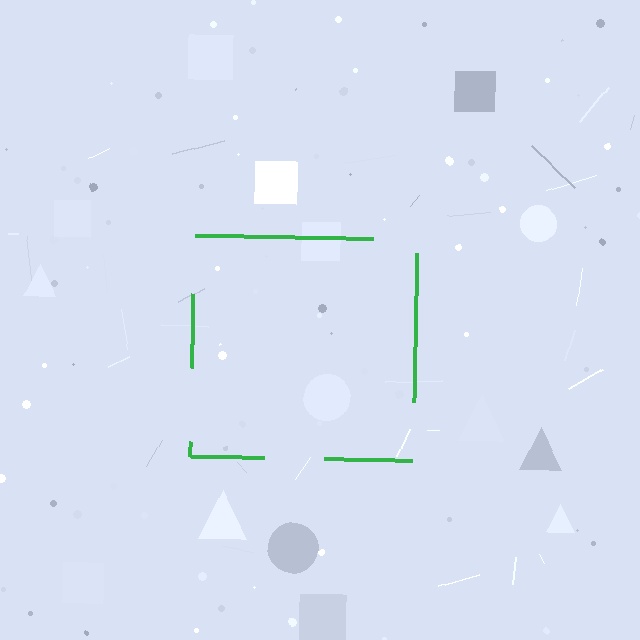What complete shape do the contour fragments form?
The contour fragments form a square.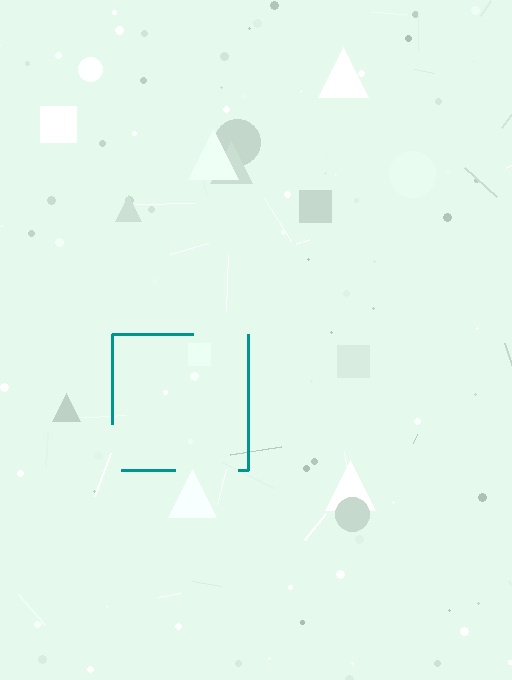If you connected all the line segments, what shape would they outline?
They would outline a square.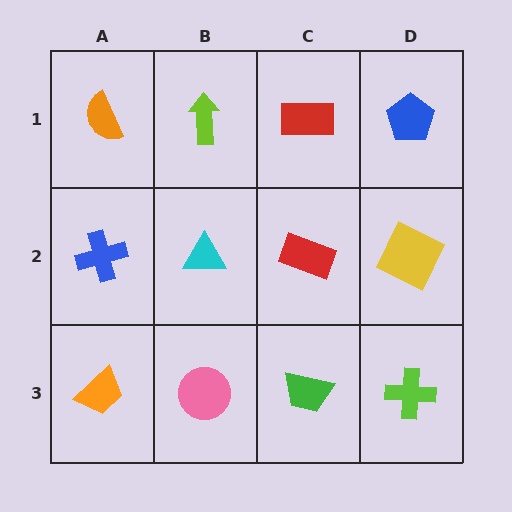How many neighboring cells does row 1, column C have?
3.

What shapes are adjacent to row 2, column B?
A lime arrow (row 1, column B), a pink circle (row 3, column B), a blue cross (row 2, column A), a red rectangle (row 2, column C).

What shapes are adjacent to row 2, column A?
An orange semicircle (row 1, column A), an orange trapezoid (row 3, column A), a cyan triangle (row 2, column B).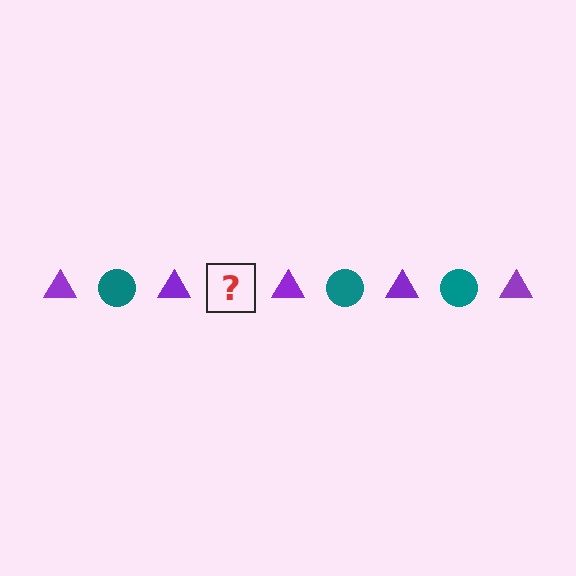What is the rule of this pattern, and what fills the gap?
The rule is that the pattern alternates between purple triangle and teal circle. The gap should be filled with a teal circle.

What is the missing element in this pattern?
The missing element is a teal circle.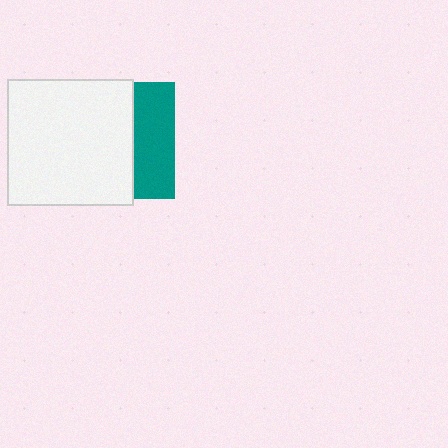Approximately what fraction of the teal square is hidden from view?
Roughly 64% of the teal square is hidden behind the white square.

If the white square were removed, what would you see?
You would see the complete teal square.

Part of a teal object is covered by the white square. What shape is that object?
It is a square.